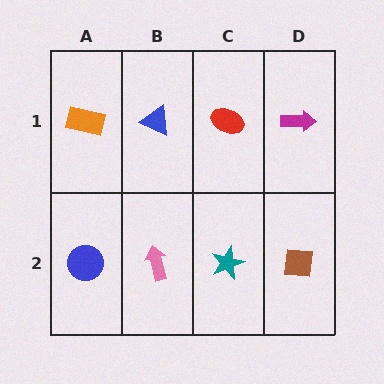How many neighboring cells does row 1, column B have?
3.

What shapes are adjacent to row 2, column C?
A red ellipse (row 1, column C), a pink arrow (row 2, column B), a brown square (row 2, column D).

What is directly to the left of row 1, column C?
A blue triangle.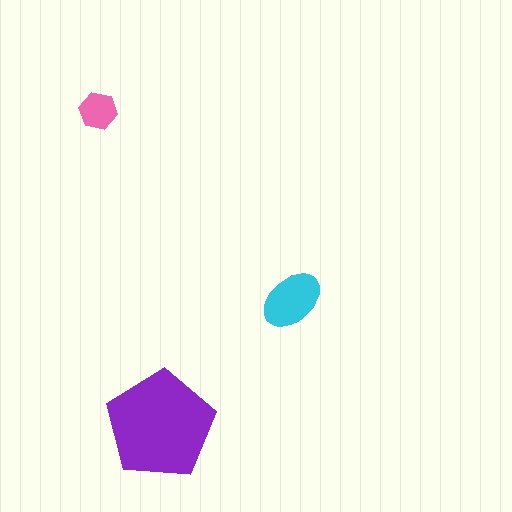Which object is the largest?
The purple pentagon.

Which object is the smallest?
The pink hexagon.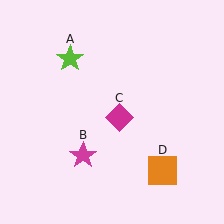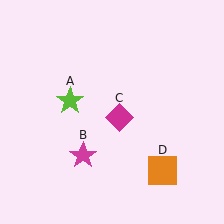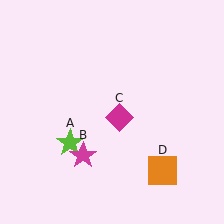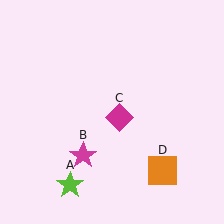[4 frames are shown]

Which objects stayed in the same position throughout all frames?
Magenta star (object B) and magenta diamond (object C) and orange square (object D) remained stationary.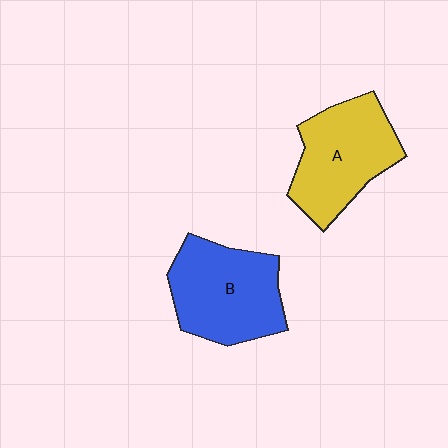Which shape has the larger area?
Shape B (blue).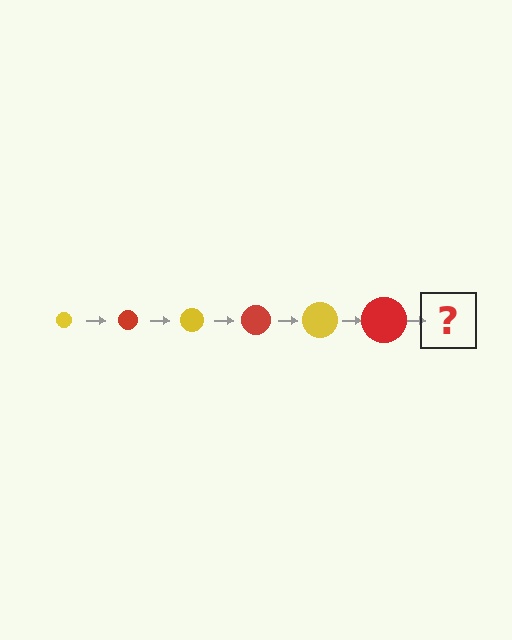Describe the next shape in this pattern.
It should be a yellow circle, larger than the previous one.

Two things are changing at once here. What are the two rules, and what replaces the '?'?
The two rules are that the circle grows larger each step and the color cycles through yellow and red. The '?' should be a yellow circle, larger than the previous one.